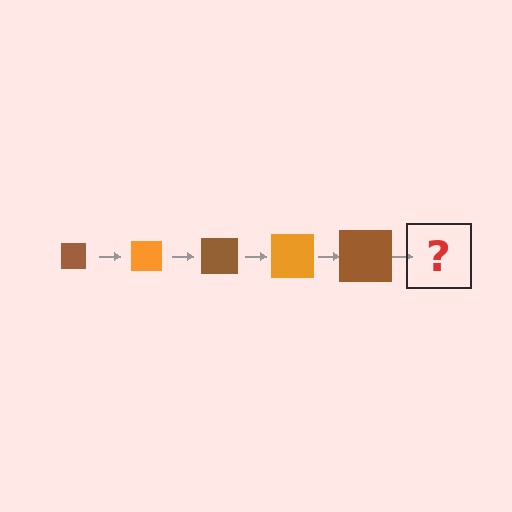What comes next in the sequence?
The next element should be an orange square, larger than the previous one.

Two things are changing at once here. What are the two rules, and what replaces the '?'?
The two rules are that the square grows larger each step and the color cycles through brown and orange. The '?' should be an orange square, larger than the previous one.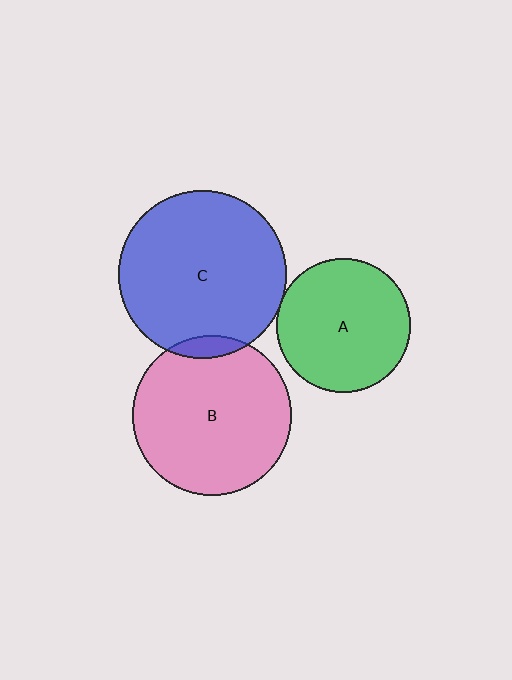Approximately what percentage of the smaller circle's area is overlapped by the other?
Approximately 5%.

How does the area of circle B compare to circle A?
Approximately 1.4 times.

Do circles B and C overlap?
Yes.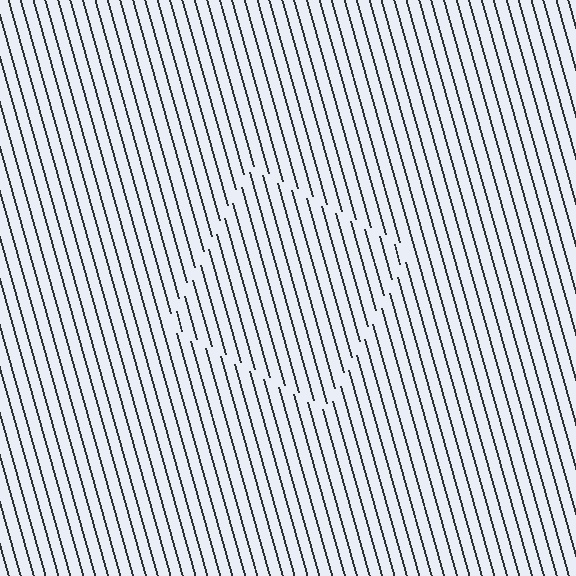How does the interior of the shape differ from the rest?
The interior of the shape contains the same grating, shifted by half a period — the contour is defined by the phase discontinuity where line-ends from the inner and outer gratings abut.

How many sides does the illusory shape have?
4 sides — the line-ends trace a square.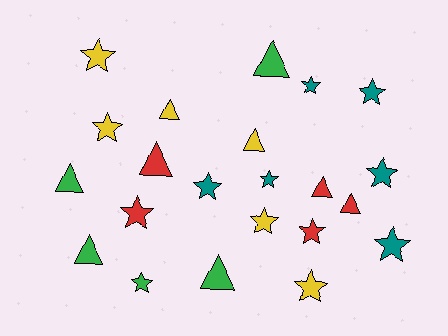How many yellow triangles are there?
There are 2 yellow triangles.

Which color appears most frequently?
Teal, with 6 objects.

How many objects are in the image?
There are 22 objects.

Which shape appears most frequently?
Star, with 13 objects.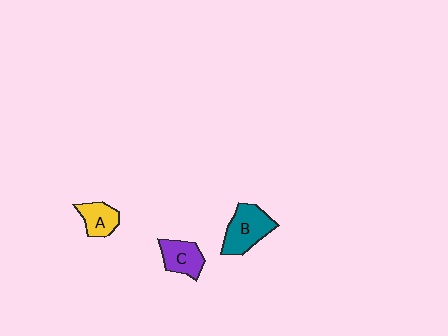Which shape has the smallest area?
Shape A (yellow).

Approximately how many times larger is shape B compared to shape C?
Approximately 1.4 times.